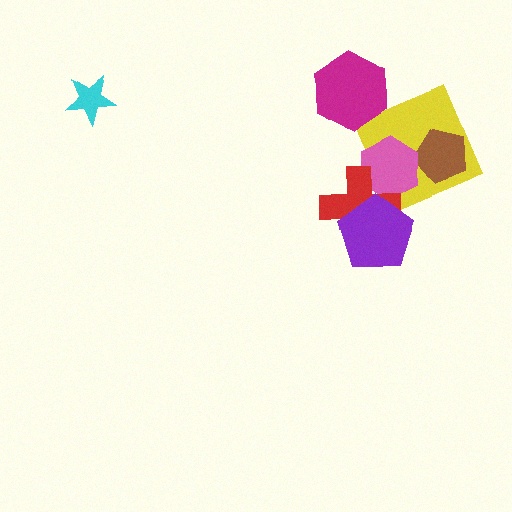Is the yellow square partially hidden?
Yes, it is partially covered by another shape.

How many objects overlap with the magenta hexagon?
0 objects overlap with the magenta hexagon.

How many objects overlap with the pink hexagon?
3 objects overlap with the pink hexagon.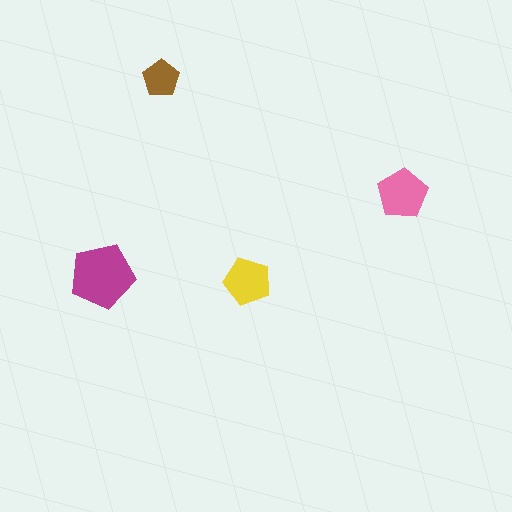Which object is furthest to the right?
The pink pentagon is rightmost.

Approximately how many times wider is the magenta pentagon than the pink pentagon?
About 1.5 times wider.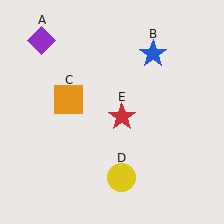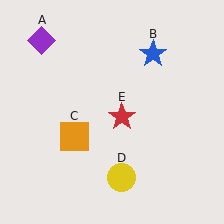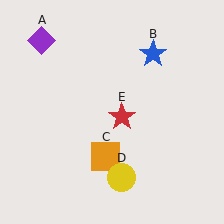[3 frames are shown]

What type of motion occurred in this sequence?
The orange square (object C) rotated counterclockwise around the center of the scene.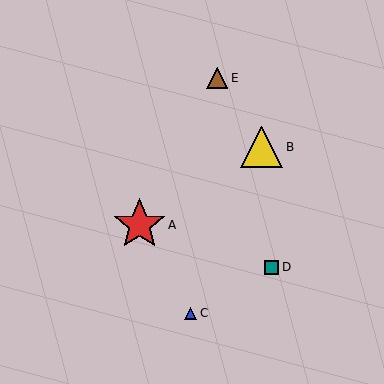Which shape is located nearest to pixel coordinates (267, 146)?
The yellow triangle (labeled B) at (262, 147) is nearest to that location.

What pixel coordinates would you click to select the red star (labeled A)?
Click at (140, 225) to select the red star A.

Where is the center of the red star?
The center of the red star is at (140, 225).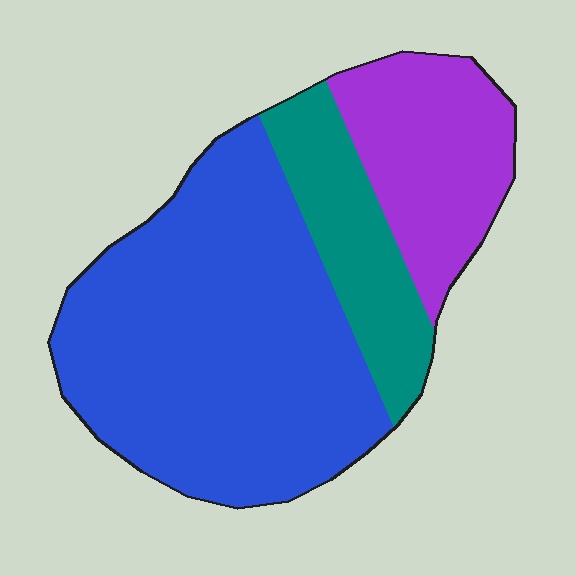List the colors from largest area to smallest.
From largest to smallest: blue, purple, teal.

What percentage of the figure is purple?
Purple covers around 20% of the figure.